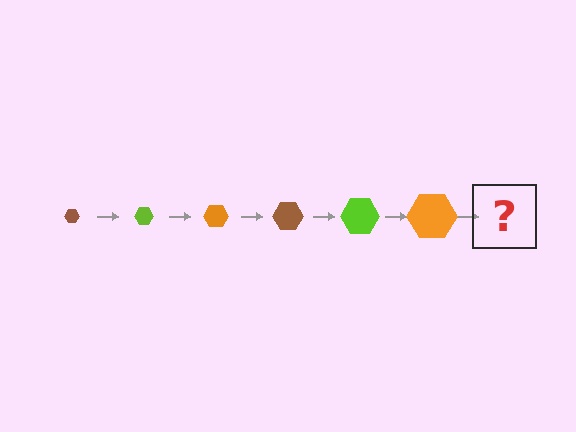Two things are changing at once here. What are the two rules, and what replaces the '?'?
The two rules are that the hexagon grows larger each step and the color cycles through brown, lime, and orange. The '?' should be a brown hexagon, larger than the previous one.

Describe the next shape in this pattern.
It should be a brown hexagon, larger than the previous one.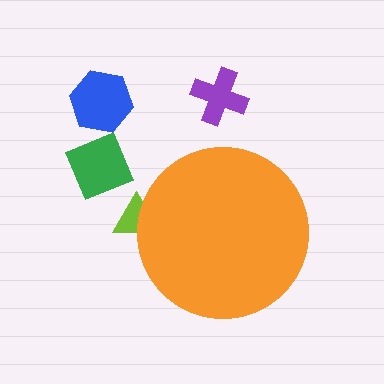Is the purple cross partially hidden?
No, the purple cross is fully visible.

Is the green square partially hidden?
No, the green square is fully visible.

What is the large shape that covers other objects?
An orange circle.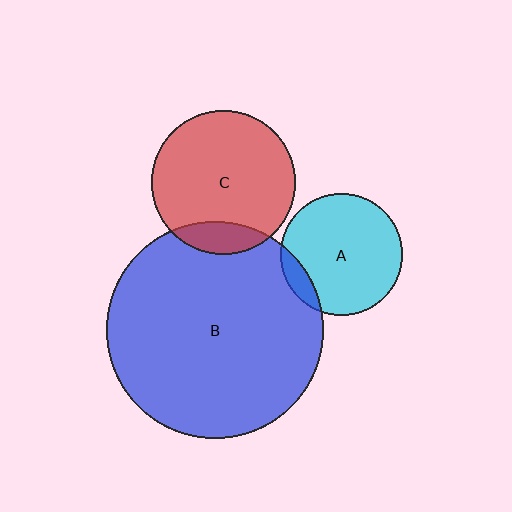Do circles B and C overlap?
Yes.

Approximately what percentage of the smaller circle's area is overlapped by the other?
Approximately 15%.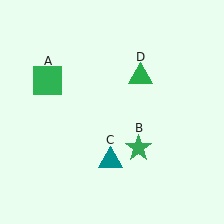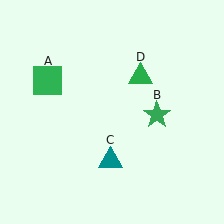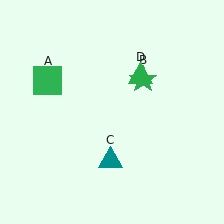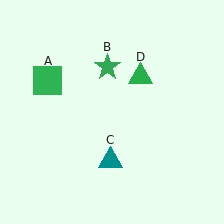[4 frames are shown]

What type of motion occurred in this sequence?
The green star (object B) rotated counterclockwise around the center of the scene.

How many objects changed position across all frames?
1 object changed position: green star (object B).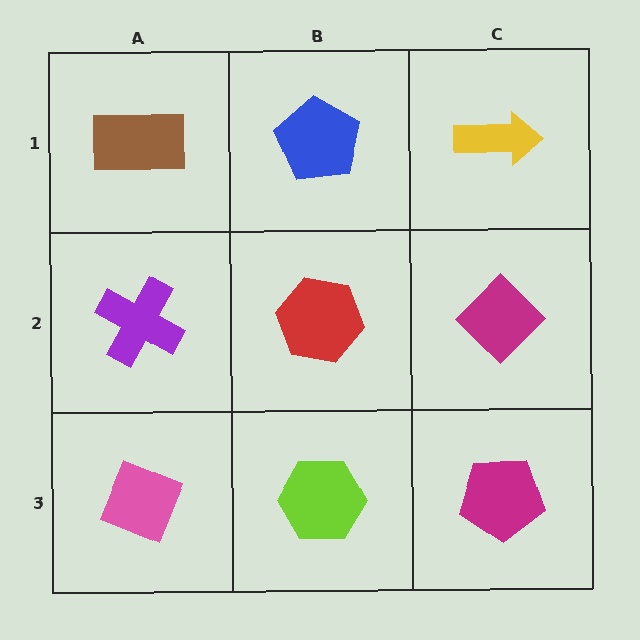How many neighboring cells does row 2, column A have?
3.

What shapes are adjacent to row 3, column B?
A red hexagon (row 2, column B), a pink diamond (row 3, column A), a magenta pentagon (row 3, column C).